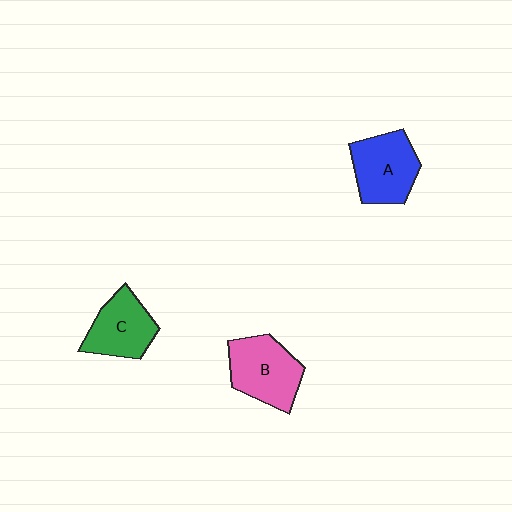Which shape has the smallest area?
Shape C (green).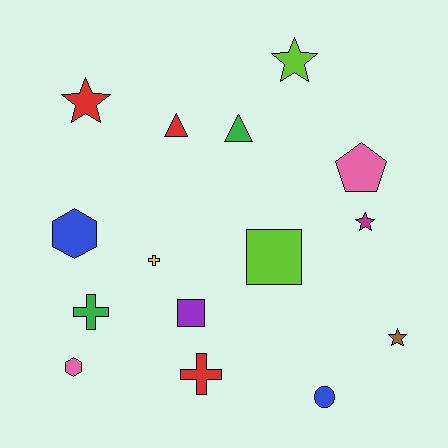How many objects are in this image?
There are 15 objects.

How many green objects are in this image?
There are 2 green objects.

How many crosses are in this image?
There are 3 crosses.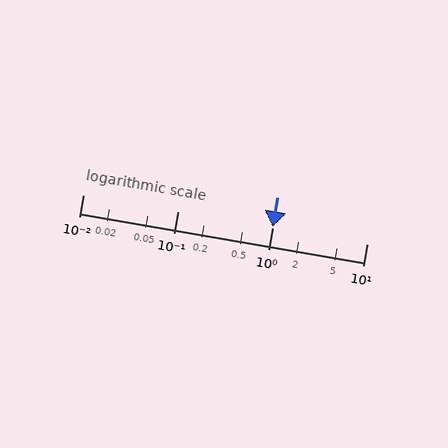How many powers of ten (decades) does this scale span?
The scale spans 3 decades, from 0.01 to 10.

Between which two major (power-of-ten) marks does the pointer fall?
The pointer is between 1 and 10.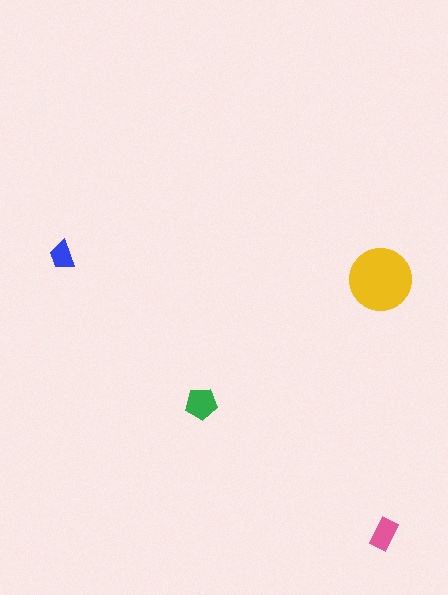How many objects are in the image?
There are 4 objects in the image.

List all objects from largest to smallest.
The yellow circle, the green pentagon, the pink rectangle, the blue trapezoid.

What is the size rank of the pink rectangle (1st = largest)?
3rd.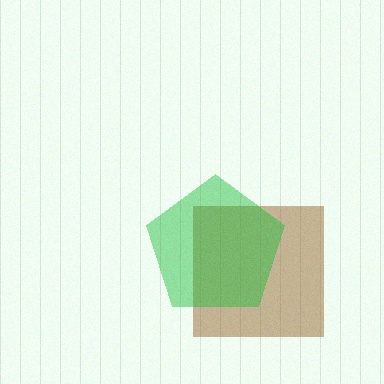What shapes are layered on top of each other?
The layered shapes are: a brown square, a green pentagon.